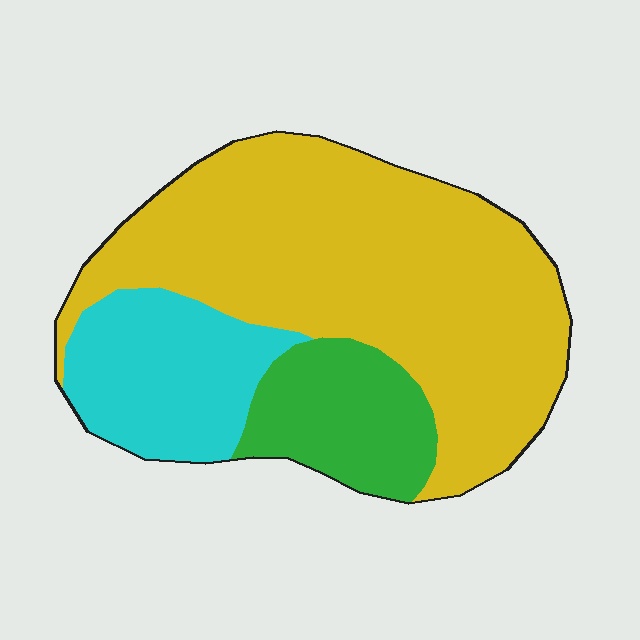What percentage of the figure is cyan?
Cyan takes up about one fifth (1/5) of the figure.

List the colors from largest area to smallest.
From largest to smallest: yellow, cyan, green.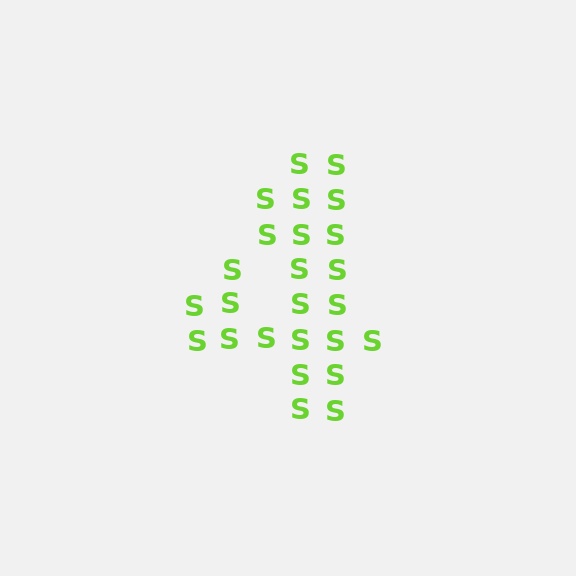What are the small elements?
The small elements are letter S's.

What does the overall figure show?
The overall figure shows the digit 4.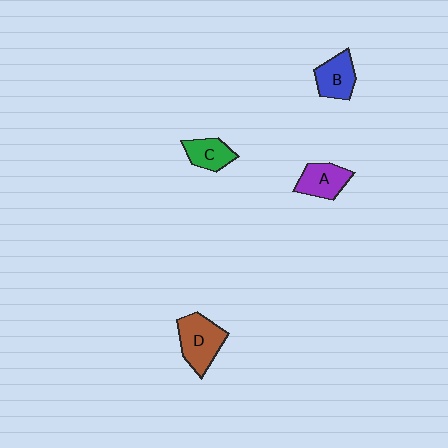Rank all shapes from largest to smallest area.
From largest to smallest: D (brown), B (blue), A (purple), C (green).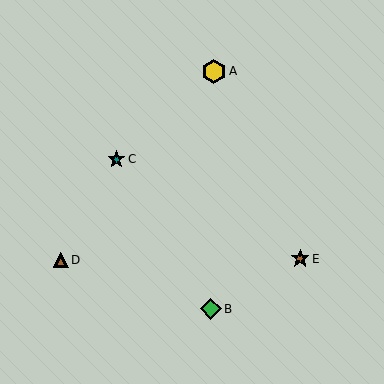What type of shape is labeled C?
Shape C is a teal star.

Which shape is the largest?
The yellow hexagon (labeled A) is the largest.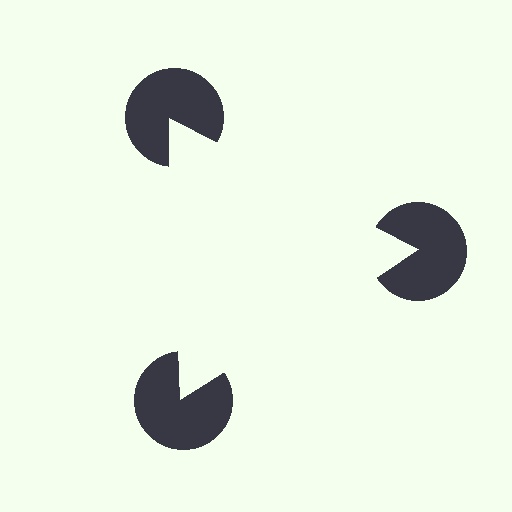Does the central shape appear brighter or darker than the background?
It typically appears slightly brighter than the background, even though no actual brightness change is drawn.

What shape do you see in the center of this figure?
An illusory triangle — its edges are inferred from the aligned wedge cuts in the pac-man discs, not physically drawn.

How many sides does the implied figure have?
3 sides.